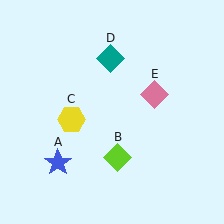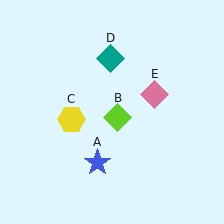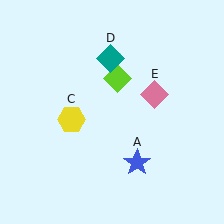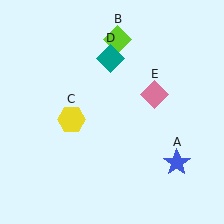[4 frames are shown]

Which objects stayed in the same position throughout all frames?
Yellow hexagon (object C) and teal diamond (object D) and pink diamond (object E) remained stationary.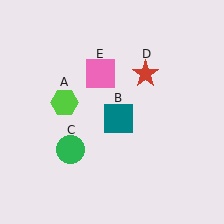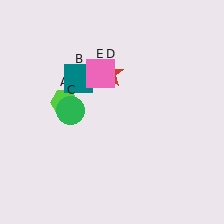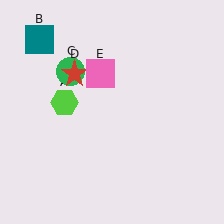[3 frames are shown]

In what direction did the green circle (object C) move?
The green circle (object C) moved up.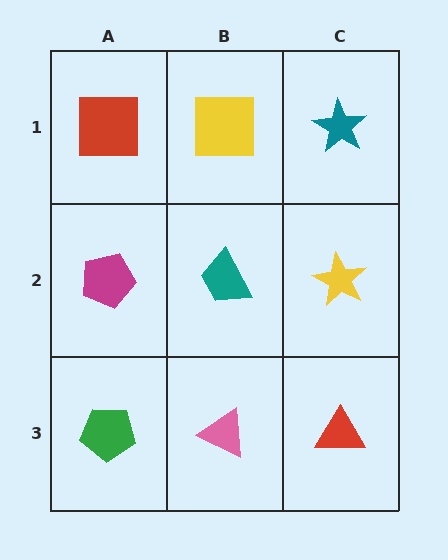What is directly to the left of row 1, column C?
A yellow square.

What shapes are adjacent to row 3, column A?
A magenta pentagon (row 2, column A), a pink triangle (row 3, column B).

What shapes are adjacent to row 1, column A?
A magenta pentagon (row 2, column A), a yellow square (row 1, column B).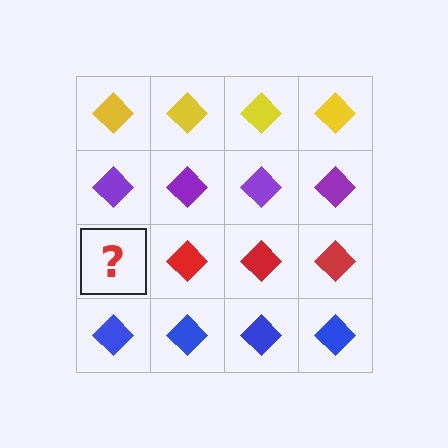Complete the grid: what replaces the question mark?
The question mark should be replaced with a red diamond.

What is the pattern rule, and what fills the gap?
The rule is that each row has a consistent color. The gap should be filled with a red diamond.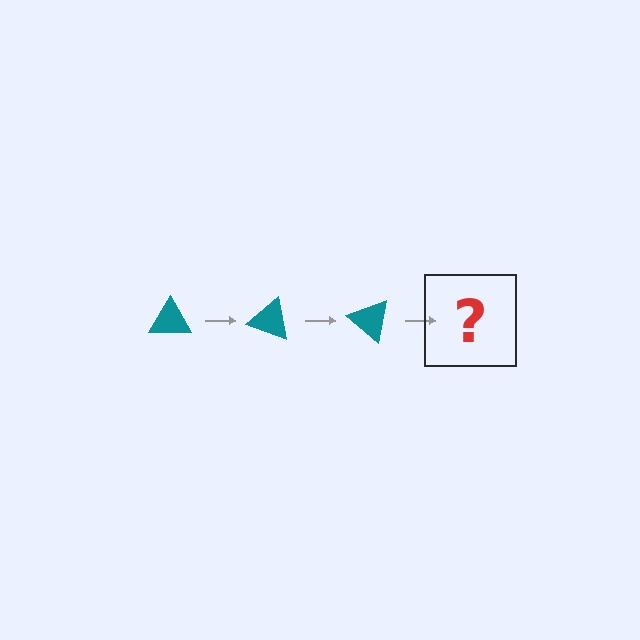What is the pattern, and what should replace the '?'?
The pattern is that the triangle rotates 20 degrees each step. The '?' should be a teal triangle rotated 60 degrees.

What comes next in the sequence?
The next element should be a teal triangle rotated 60 degrees.